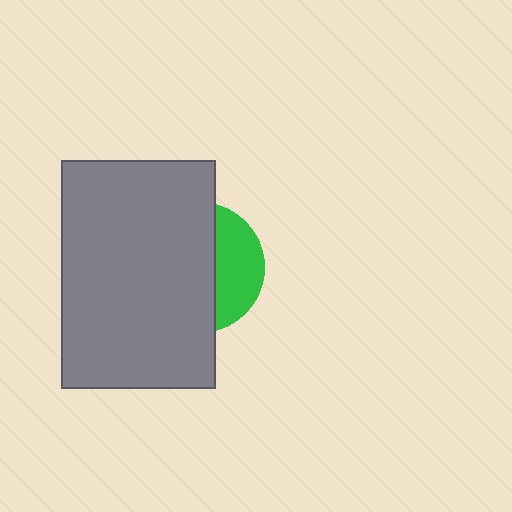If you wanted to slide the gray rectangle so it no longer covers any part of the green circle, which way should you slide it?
Slide it left — that is the most direct way to separate the two shapes.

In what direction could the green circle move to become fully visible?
The green circle could move right. That would shift it out from behind the gray rectangle entirely.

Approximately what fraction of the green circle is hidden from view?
Roughly 66% of the green circle is hidden behind the gray rectangle.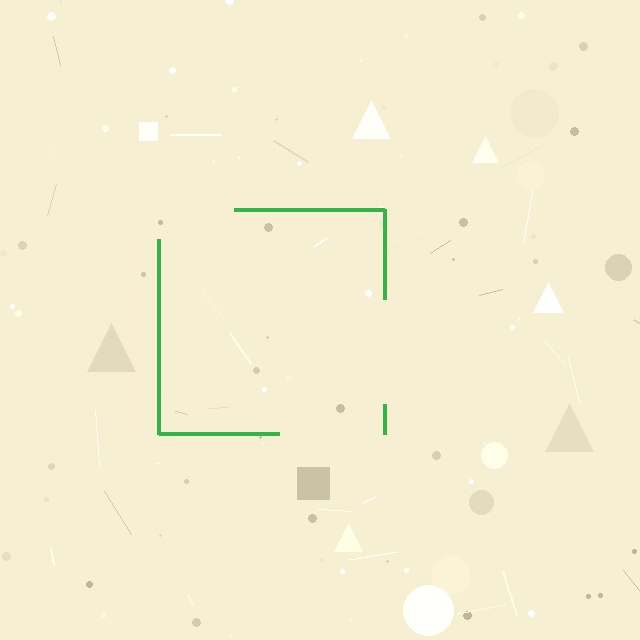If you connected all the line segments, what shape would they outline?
They would outline a square.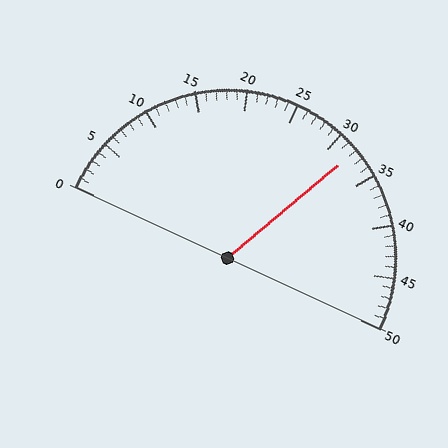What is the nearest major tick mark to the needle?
The nearest major tick mark is 30.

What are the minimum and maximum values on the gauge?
The gauge ranges from 0 to 50.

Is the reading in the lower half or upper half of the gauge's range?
The reading is in the upper half of the range (0 to 50).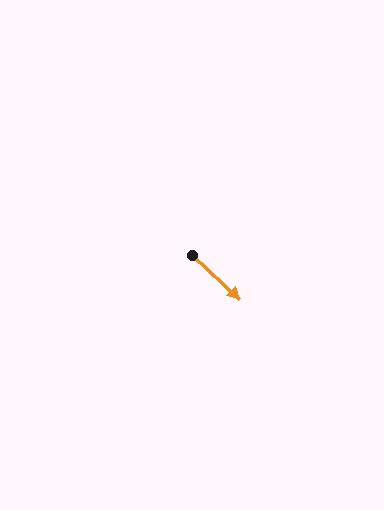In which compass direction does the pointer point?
Southeast.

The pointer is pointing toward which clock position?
Roughly 4 o'clock.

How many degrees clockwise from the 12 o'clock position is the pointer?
Approximately 133 degrees.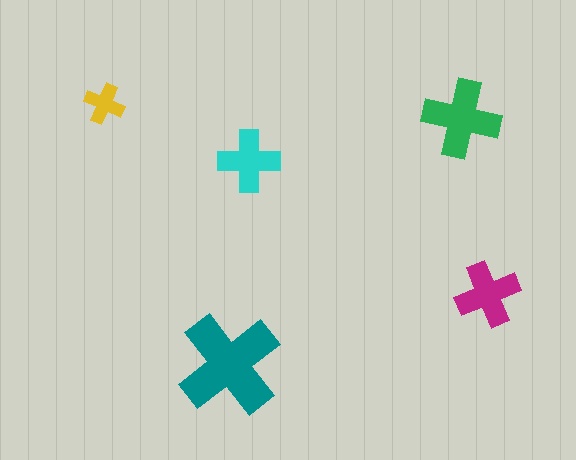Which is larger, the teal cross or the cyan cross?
The teal one.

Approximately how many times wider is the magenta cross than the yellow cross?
About 1.5 times wider.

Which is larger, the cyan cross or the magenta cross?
The magenta one.